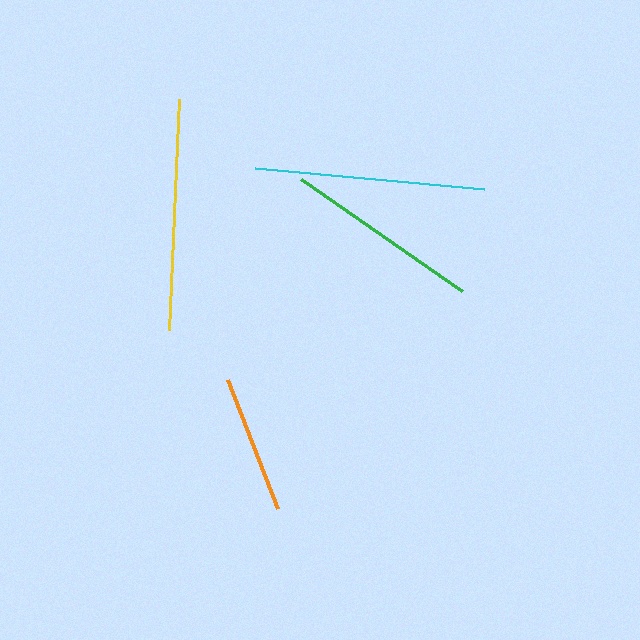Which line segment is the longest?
The yellow line is the longest at approximately 232 pixels.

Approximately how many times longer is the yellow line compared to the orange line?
The yellow line is approximately 1.7 times the length of the orange line.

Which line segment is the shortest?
The orange line is the shortest at approximately 138 pixels.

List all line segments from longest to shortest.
From longest to shortest: yellow, cyan, green, orange.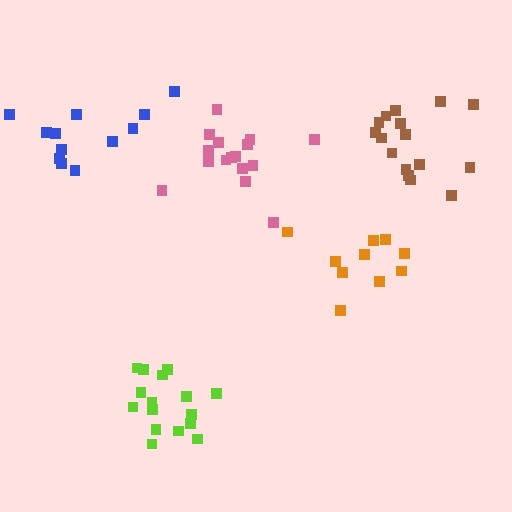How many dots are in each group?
Group 1: 16 dots, Group 2: 16 dots, Group 3: 16 dots, Group 4: 10 dots, Group 5: 12 dots (70 total).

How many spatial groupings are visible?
There are 5 spatial groupings.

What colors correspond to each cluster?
The clusters are colored: lime, brown, pink, orange, blue.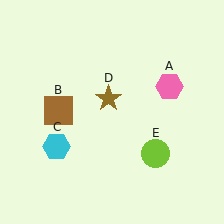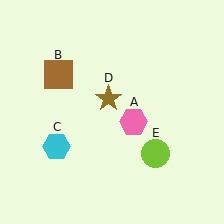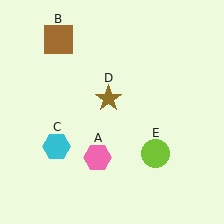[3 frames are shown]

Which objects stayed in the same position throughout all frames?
Cyan hexagon (object C) and brown star (object D) and lime circle (object E) remained stationary.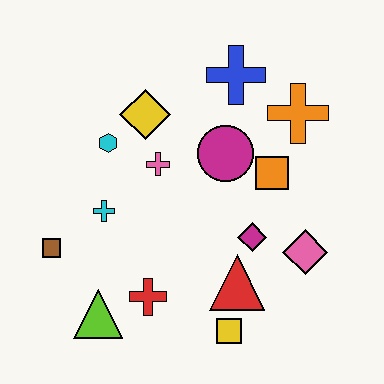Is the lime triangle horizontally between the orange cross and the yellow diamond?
No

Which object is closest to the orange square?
The magenta circle is closest to the orange square.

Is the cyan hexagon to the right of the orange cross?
No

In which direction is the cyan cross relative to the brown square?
The cyan cross is to the right of the brown square.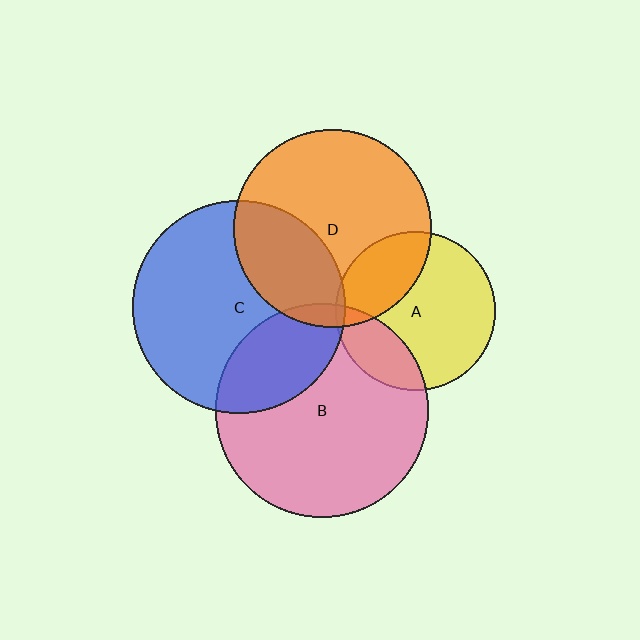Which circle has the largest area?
Circle B (pink).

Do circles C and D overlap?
Yes.